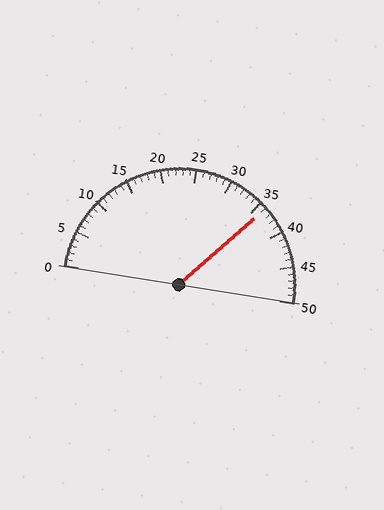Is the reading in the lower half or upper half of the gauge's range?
The reading is in the upper half of the range (0 to 50).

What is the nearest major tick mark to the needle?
The nearest major tick mark is 35.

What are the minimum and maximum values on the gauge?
The gauge ranges from 0 to 50.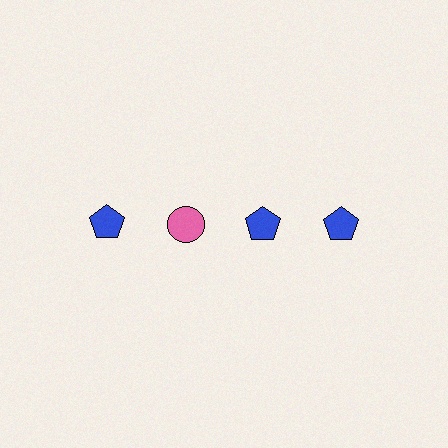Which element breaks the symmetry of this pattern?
The pink circle in the top row, second from left column breaks the symmetry. All other shapes are blue pentagons.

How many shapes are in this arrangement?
There are 4 shapes arranged in a grid pattern.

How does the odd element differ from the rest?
It differs in both color (pink instead of blue) and shape (circle instead of pentagon).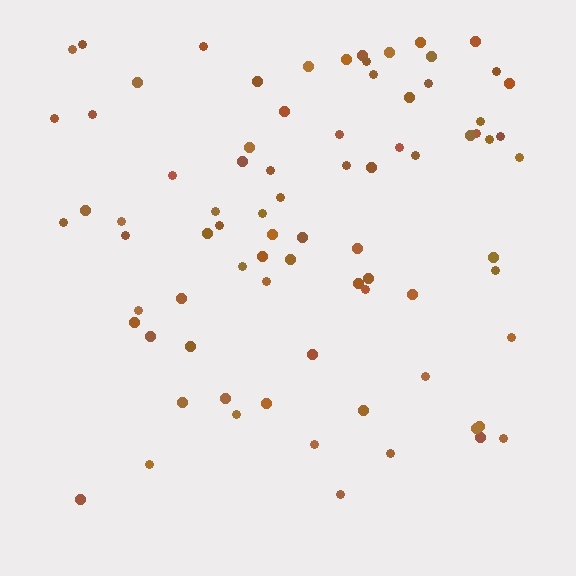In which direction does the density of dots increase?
From bottom to top, with the top side densest.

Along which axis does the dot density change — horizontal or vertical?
Vertical.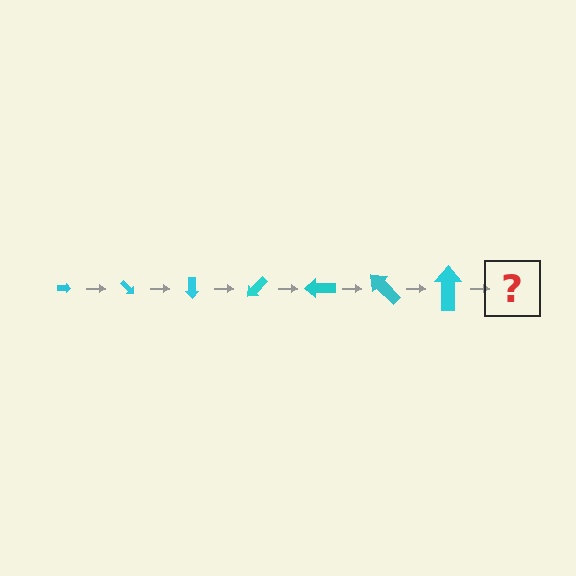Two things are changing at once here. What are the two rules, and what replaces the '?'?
The two rules are that the arrow grows larger each step and it rotates 45 degrees each step. The '?' should be an arrow, larger than the previous one and rotated 315 degrees from the start.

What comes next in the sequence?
The next element should be an arrow, larger than the previous one and rotated 315 degrees from the start.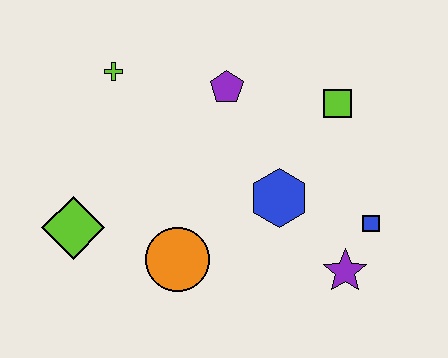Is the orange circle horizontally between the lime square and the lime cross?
Yes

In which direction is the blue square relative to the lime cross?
The blue square is to the right of the lime cross.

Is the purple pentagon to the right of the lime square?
No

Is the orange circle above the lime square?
No